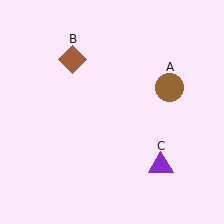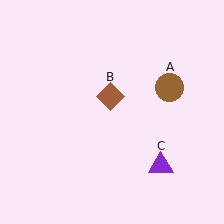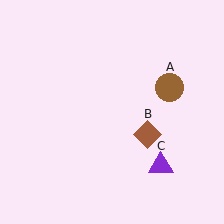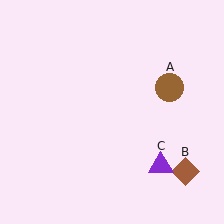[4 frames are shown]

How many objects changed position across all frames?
1 object changed position: brown diamond (object B).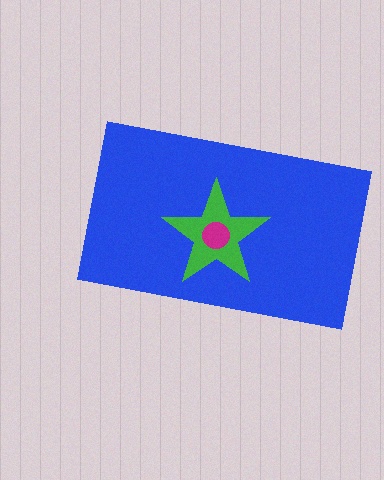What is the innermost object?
The magenta circle.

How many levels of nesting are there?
3.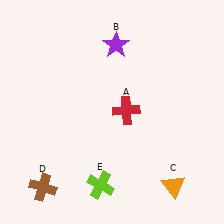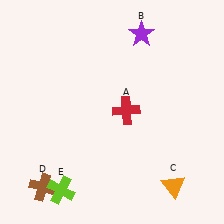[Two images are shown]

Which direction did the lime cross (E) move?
The lime cross (E) moved left.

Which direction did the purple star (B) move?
The purple star (B) moved right.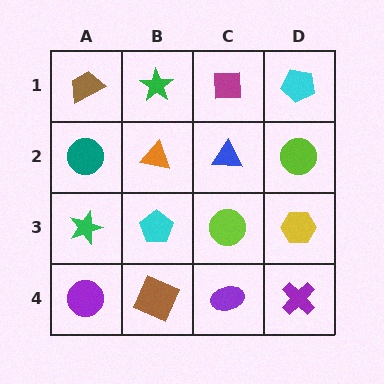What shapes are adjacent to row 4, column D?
A yellow hexagon (row 3, column D), a purple ellipse (row 4, column C).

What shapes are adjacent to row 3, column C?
A blue triangle (row 2, column C), a purple ellipse (row 4, column C), a cyan pentagon (row 3, column B), a yellow hexagon (row 3, column D).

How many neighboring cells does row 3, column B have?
4.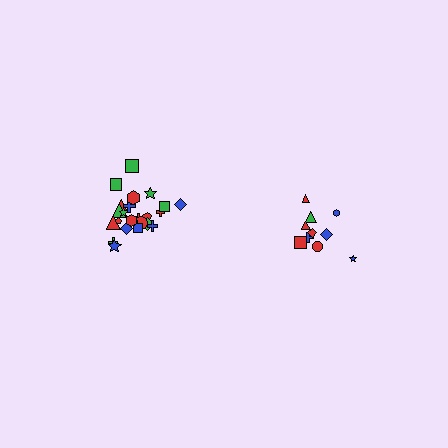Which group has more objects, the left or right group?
The left group.